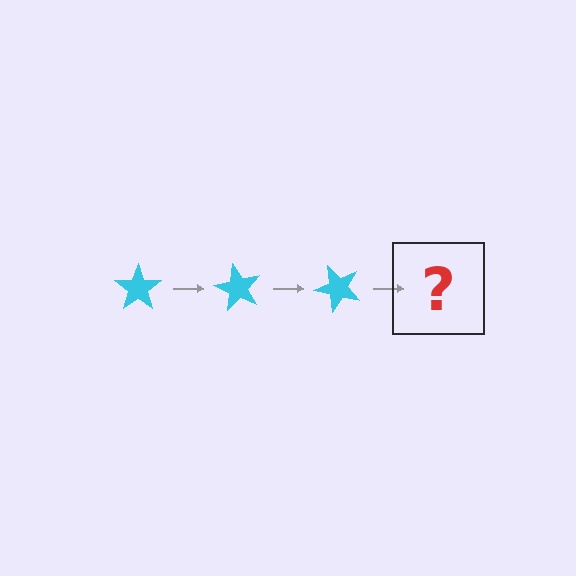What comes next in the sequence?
The next element should be a cyan star rotated 180 degrees.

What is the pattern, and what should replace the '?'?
The pattern is that the star rotates 60 degrees each step. The '?' should be a cyan star rotated 180 degrees.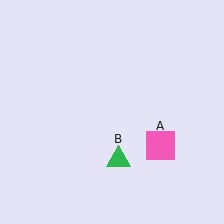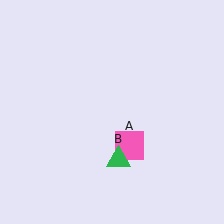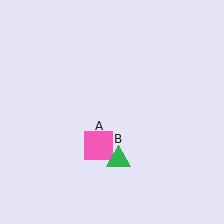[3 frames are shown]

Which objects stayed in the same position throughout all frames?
Green triangle (object B) remained stationary.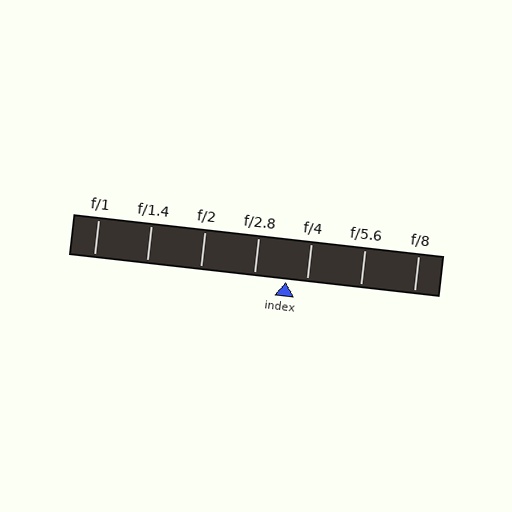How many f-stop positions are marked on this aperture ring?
There are 7 f-stop positions marked.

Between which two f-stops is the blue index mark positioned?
The index mark is between f/2.8 and f/4.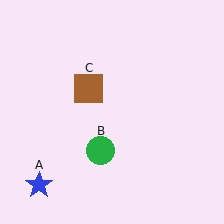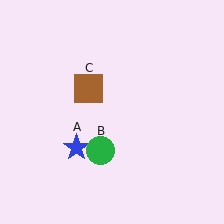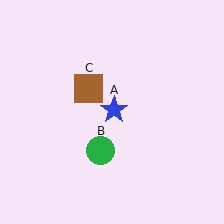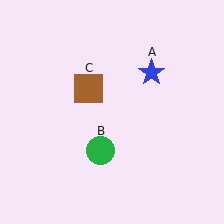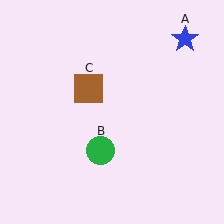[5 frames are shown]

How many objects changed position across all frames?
1 object changed position: blue star (object A).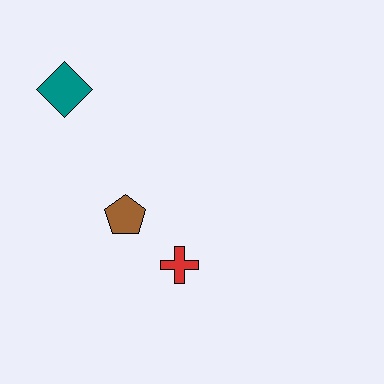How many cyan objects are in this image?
There are no cyan objects.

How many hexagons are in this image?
There are no hexagons.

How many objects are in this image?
There are 3 objects.